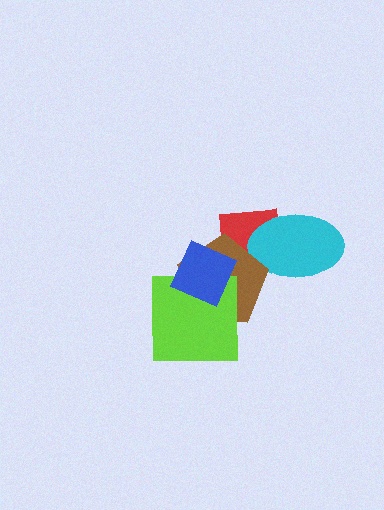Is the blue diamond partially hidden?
No, no other shape covers it.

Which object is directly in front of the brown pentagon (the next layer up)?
The lime square is directly in front of the brown pentagon.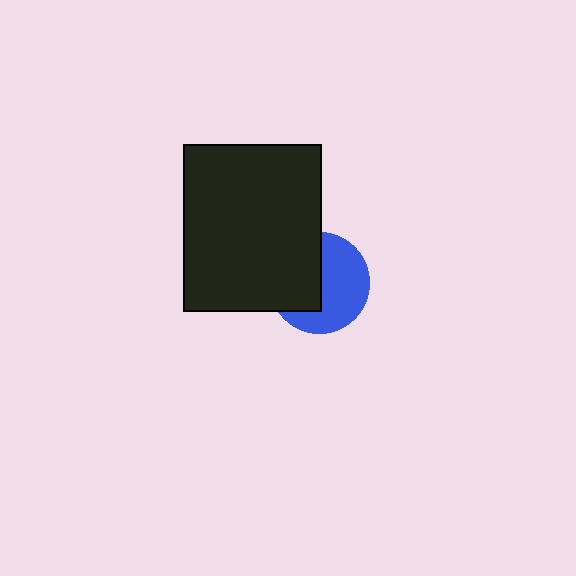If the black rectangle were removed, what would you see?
You would see the complete blue circle.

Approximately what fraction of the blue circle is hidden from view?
Roughly 44% of the blue circle is hidden behind the black rectangle.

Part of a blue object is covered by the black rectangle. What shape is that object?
It is a circle.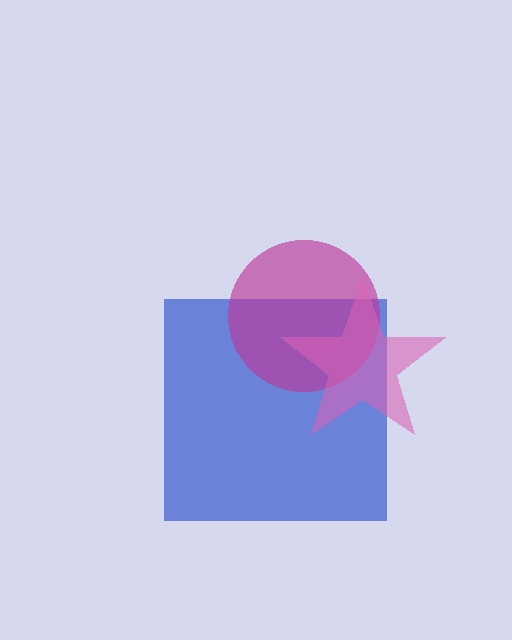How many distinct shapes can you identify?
There are 3 distinct shapes: a blue square, a magenta circle, a pink star.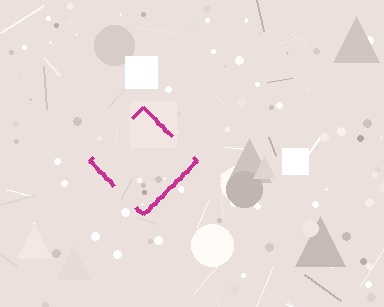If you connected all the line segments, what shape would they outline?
They would outline a diamond.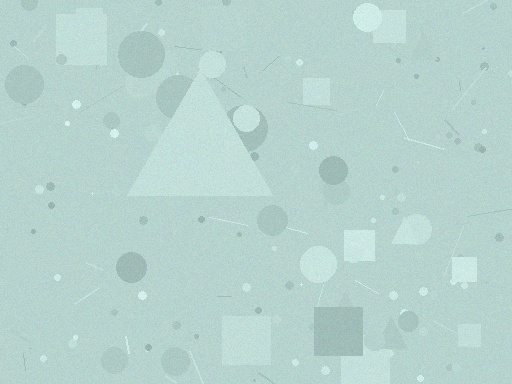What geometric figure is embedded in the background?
A triangle is embedded in the background.